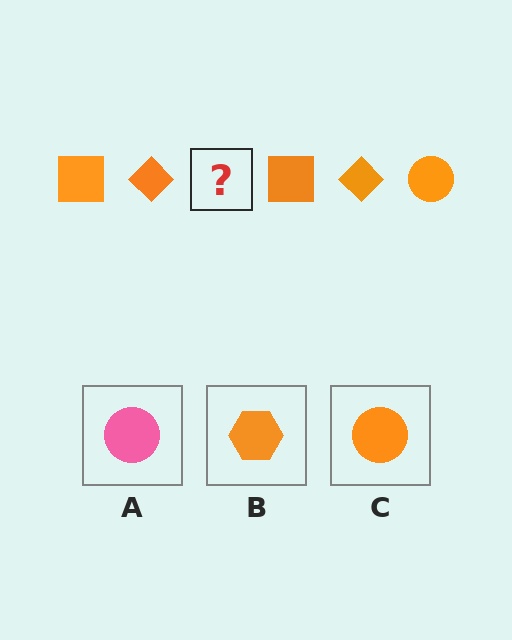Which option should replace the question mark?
Option C.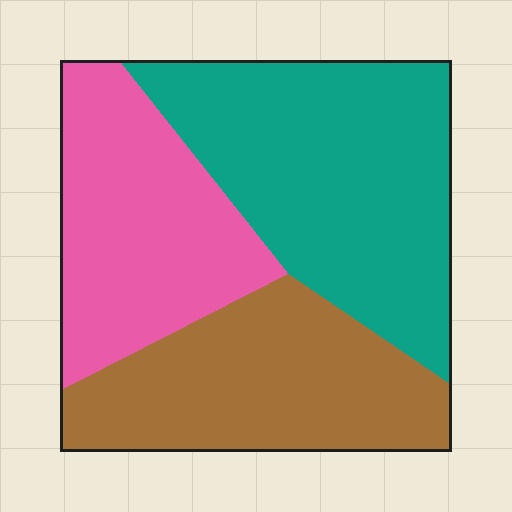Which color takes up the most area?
Teal, at roughly 40%.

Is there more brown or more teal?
Teal.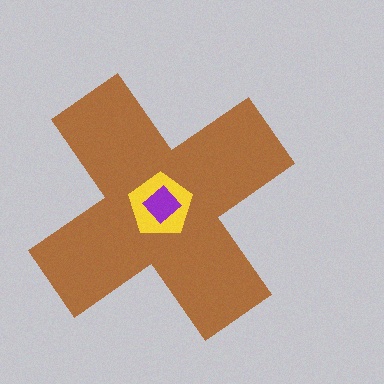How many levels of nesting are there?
3.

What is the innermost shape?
The purple diamond.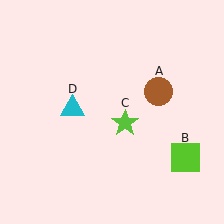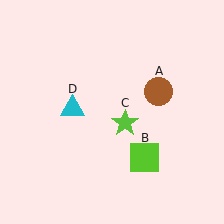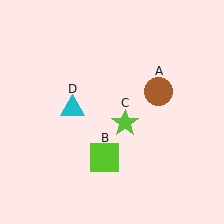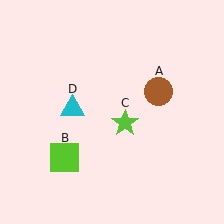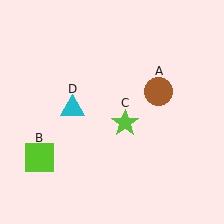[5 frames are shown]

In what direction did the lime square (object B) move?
The lime square (object B) moved left.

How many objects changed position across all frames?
1 object changed position: lime square (object B).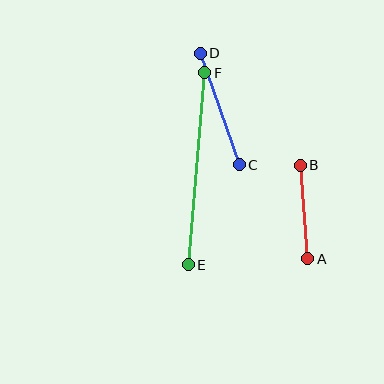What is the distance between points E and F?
The distance is approximately 193 pixels.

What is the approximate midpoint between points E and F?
The midpoint is at approximately (196, 169) pixels.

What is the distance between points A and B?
The distance is approximately 94 pixels.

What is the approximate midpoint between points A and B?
The midpoint is at approximately (304, 212) pixels.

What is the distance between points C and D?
The distance is approximately 118 pixels.